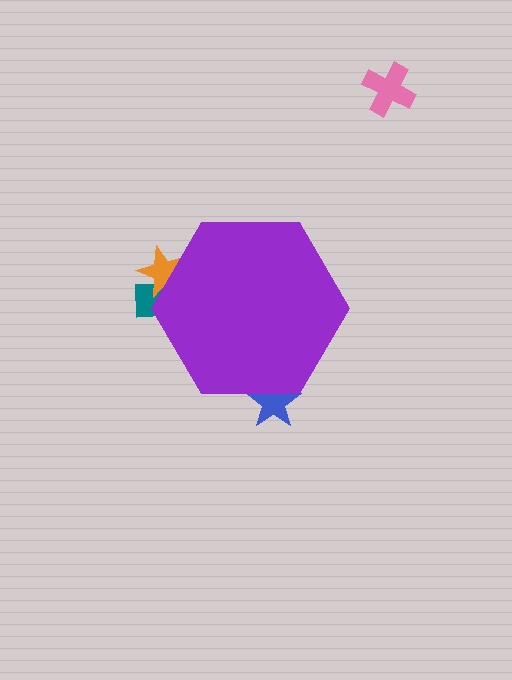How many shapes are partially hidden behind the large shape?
3 shapes are partially hidden.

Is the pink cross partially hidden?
No, the pink cross is fully visible.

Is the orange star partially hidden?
Yes, the orange star is partially hidden behind the purple hexagon.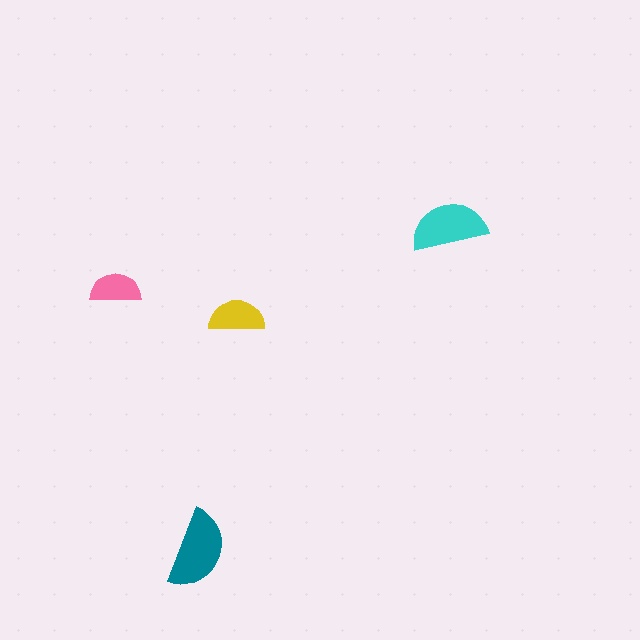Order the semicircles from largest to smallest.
the teal one, the cyan one, the yellow one, the pink one.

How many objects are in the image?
There are 4 objects in the image.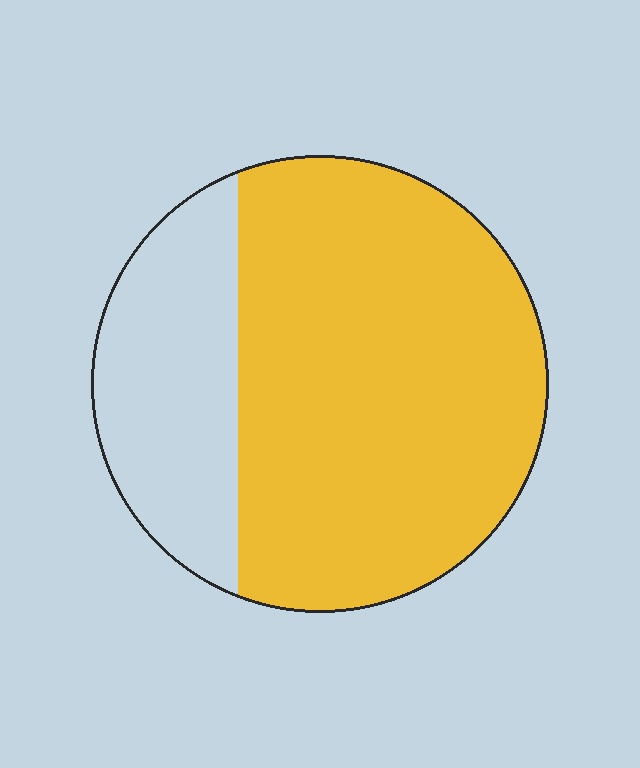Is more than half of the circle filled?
Yes.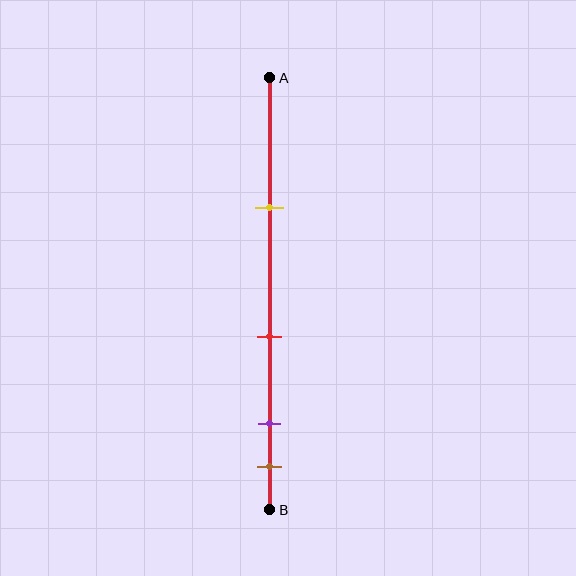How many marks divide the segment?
There are 4 marks dividing the segment.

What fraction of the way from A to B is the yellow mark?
The yellow mark is approximately 30% (0.3) of the way from A to B.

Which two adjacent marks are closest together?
The purple and brown marks are the closest adjacent pair.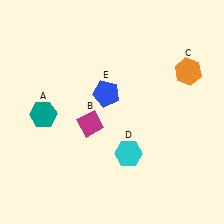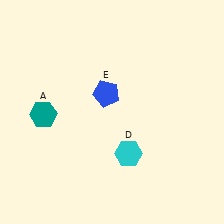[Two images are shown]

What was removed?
The orange hexagon (C), the magenta diamond (B) were removed in Image 2.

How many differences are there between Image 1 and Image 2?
There are 2 differences between the two images.